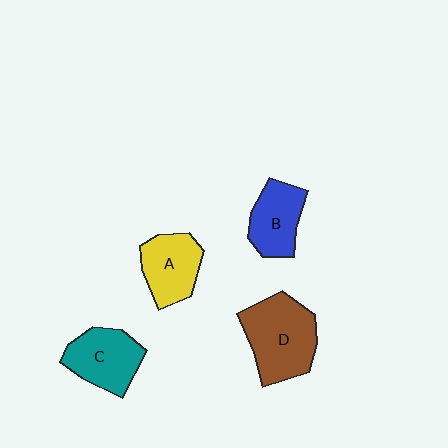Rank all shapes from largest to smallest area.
From largest to smallest: D (brown), C (teal), A (yellow), B (blue).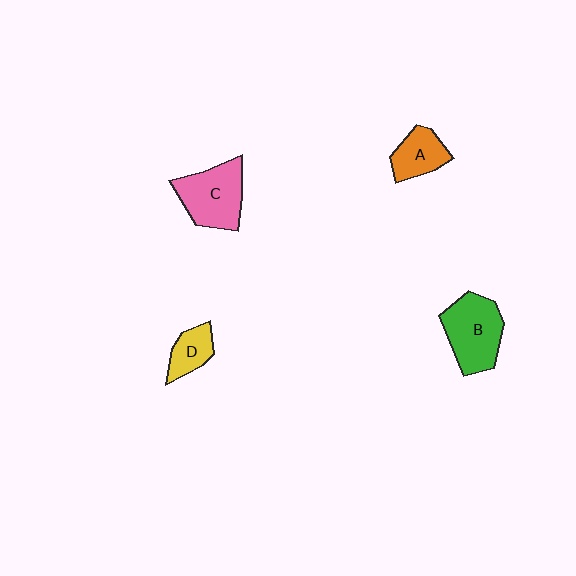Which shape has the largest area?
Shape B (green).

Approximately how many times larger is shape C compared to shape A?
Approximately 1.6 times.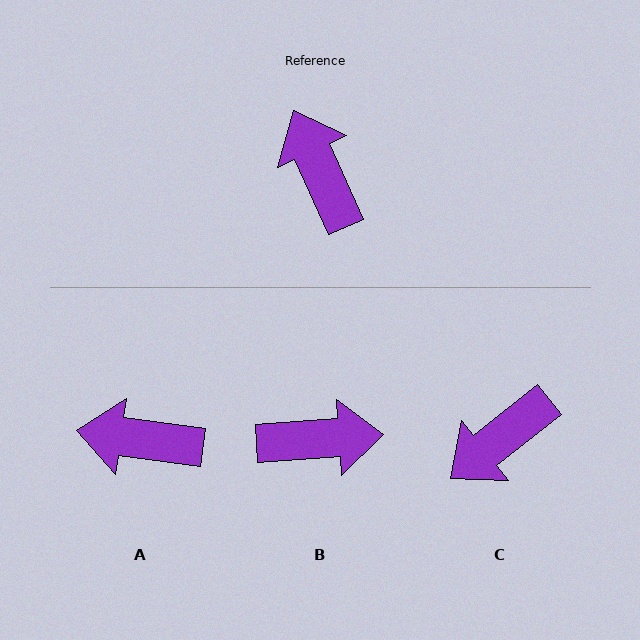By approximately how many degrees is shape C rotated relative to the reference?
Approximately 104 degrees counter-clockwise.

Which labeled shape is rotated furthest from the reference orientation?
B, about 110 degrees away.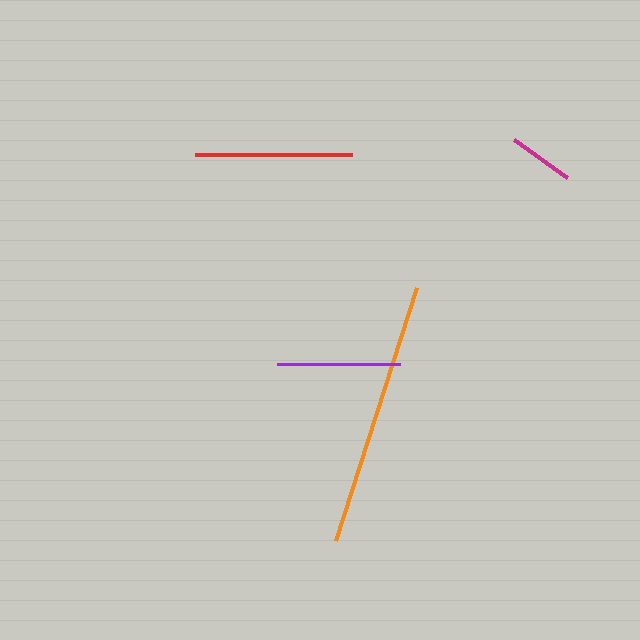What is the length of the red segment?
The red segment is approximately 157 pixels long.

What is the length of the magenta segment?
The magenta segment is approximately 66 pixels long.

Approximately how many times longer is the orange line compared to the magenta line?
The orange line is approximately 4.0 times the length of the magenta line.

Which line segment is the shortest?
The magenta line is the shortest at approximately 66 pixels.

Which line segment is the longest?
The orange line is the longest at approximately 265 pixels.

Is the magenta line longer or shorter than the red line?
The red line is longer than the magenta line.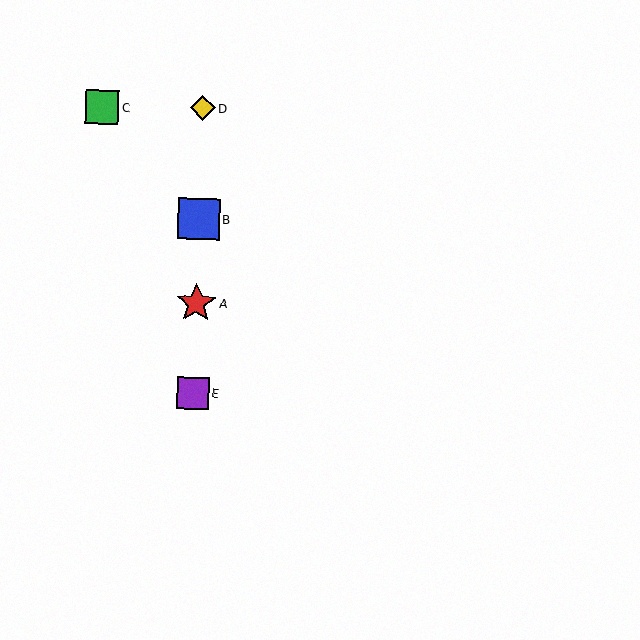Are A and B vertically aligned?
Yes, both are at x≈196.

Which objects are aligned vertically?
Objects A, B, D, E are aligned vertically.